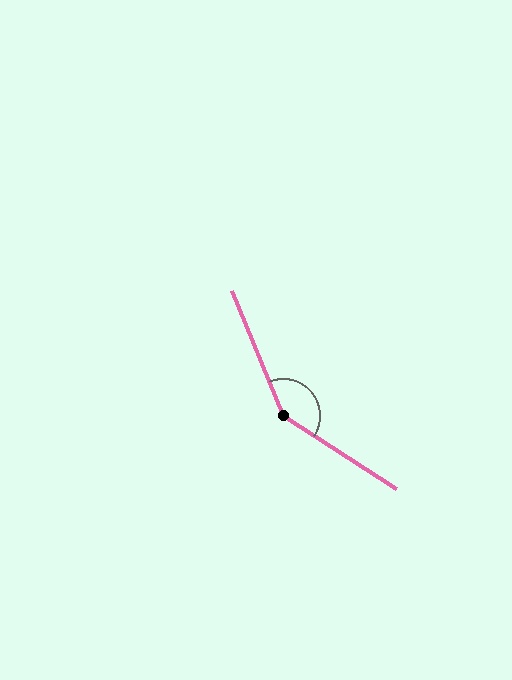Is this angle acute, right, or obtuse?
It is obtuse.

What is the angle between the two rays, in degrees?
Approximately 145 degrees.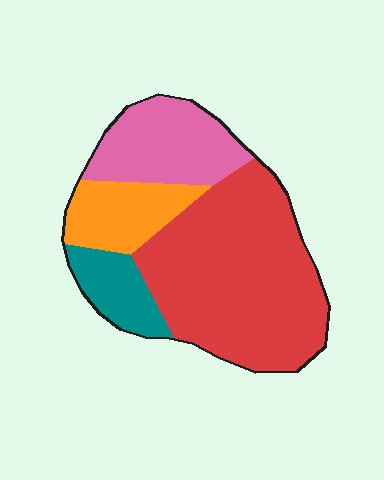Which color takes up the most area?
Red, at roughly 55%.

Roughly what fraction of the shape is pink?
Pink takes up about one fifth (1/5) of the shape.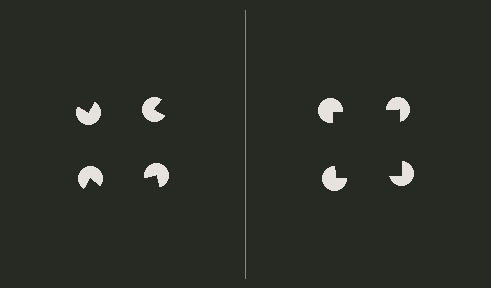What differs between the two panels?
The pac-man discs are positioned identically on both sides; only the wedge orientations differ. On the right they align to a square; on the left they are misaligned.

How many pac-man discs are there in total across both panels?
8 — 4 on each side.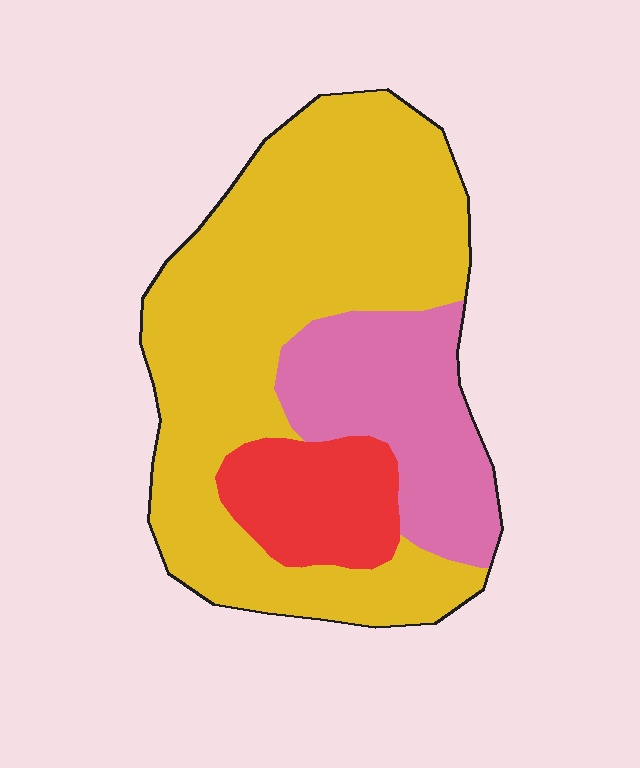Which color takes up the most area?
Yellow, at roughly 65%.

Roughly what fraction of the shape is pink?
Pink takes up about one quarter (1/4) of the shape.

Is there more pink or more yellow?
Yellow.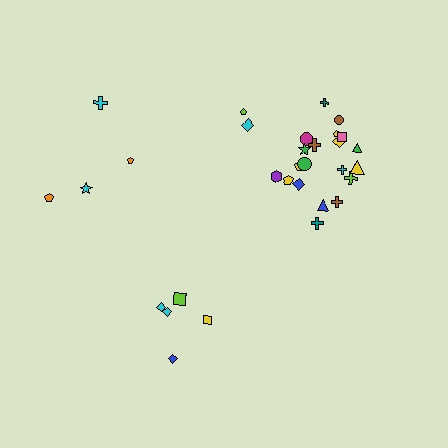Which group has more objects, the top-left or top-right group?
The top-right group.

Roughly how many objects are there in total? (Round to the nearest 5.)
Roughly 30 objects in total.